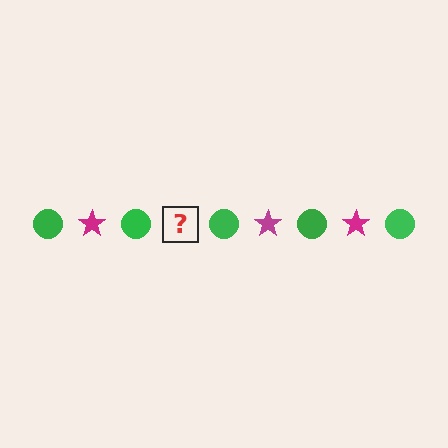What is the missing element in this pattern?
The missing element is a magenta star.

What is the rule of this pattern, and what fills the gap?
The rule is that the pattern alternates between green circle and magenta star. The gap should be filled with a magenta star.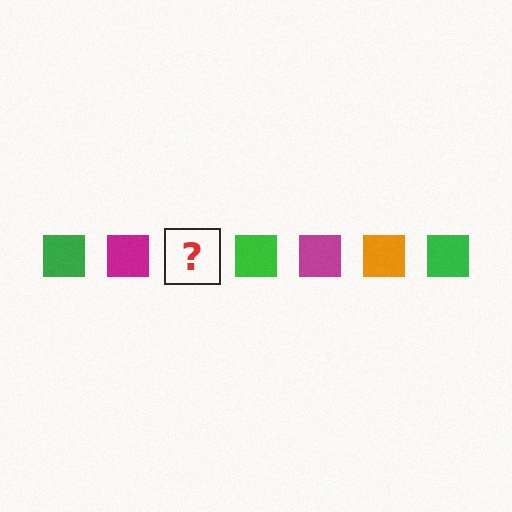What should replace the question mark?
The question mark should be replaced with an orange square.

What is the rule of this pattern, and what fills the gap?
The rule is that the pattern cycles through green, magenta, orange squares. The gap should be filled with an orange square.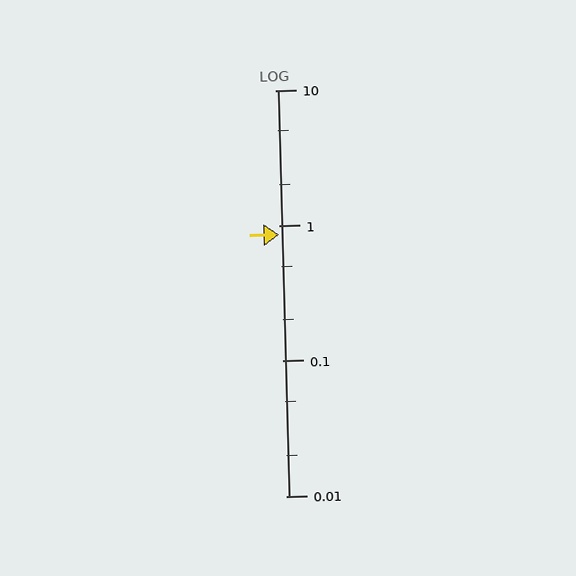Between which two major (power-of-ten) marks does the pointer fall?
The pointer is between 0.1 and 1.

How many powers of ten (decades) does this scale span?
The scale spans 3 decades, from 0.01 to 10.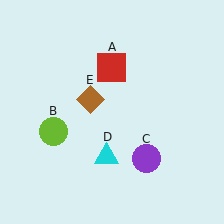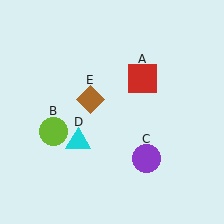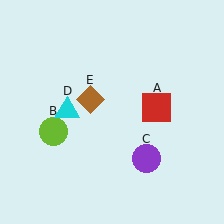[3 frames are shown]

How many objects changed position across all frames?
2 objects changed position: red square (object A), cyan triangle (object D).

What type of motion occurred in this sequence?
The red square (object A), cyan triangle (object D) rotated clockwise around the center of the scene.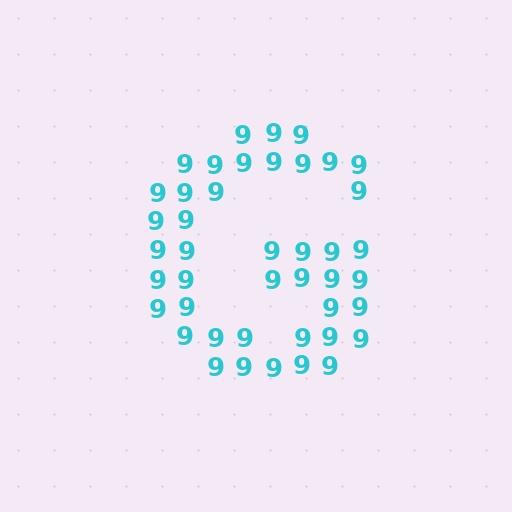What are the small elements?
The small elements are digit 9's.